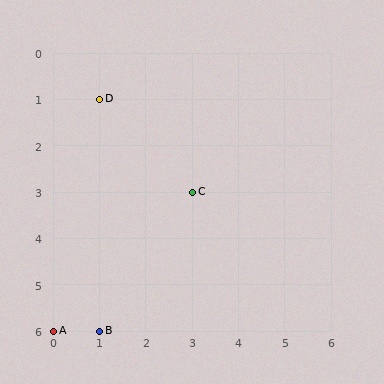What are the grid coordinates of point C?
Point C is at grid coordinates (3, 3).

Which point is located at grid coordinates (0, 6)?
Point A is at (0, 6).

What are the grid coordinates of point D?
Point D is at grid coordinates (1, 1).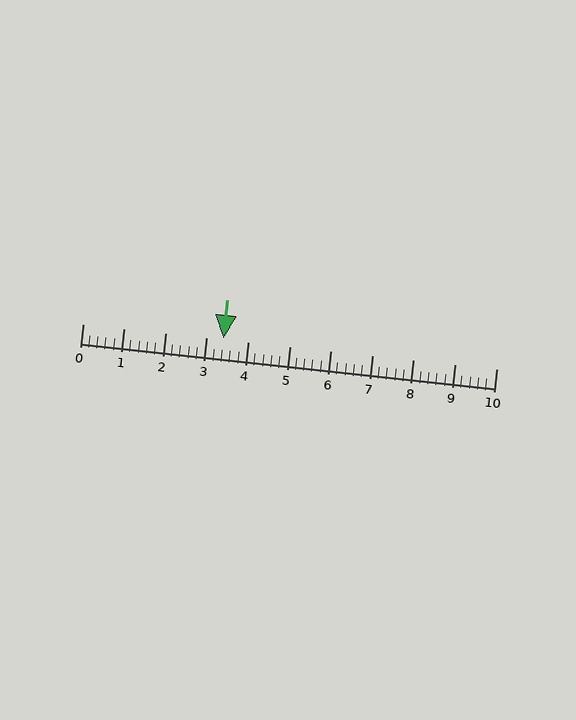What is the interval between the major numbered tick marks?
The major tick marks are spaced 1 units apart.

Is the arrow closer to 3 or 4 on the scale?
The arrow is closer to 3.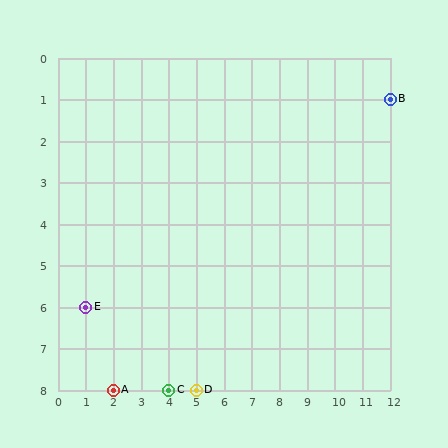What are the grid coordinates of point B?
Point B is at grid coordinates (12, 1).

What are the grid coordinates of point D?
Point D is at grid coordinates (5, 8).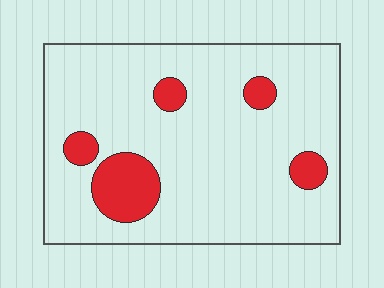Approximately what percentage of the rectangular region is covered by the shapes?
Approximately 15%.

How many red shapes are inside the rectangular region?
5.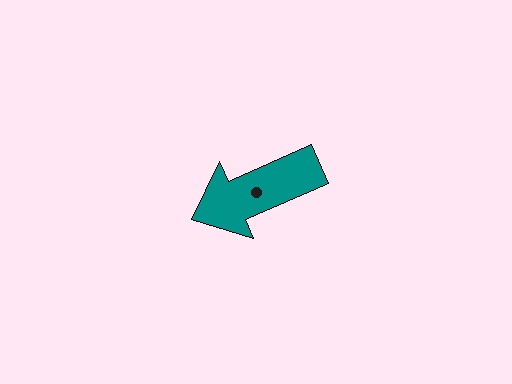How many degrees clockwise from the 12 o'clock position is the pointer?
Approximately 246 degrees.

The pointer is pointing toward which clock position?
Roughly 8 o'clock.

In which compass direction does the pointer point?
Southwest.